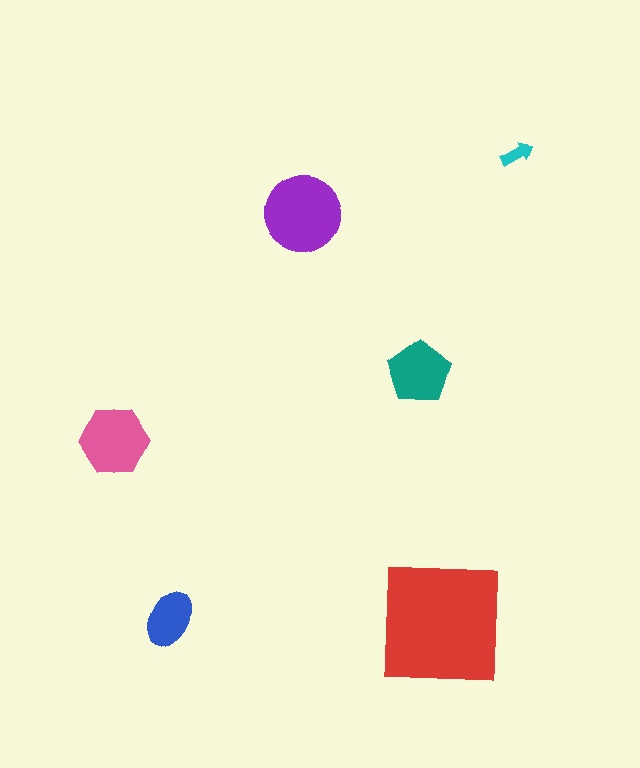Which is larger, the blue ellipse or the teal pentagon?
The teal pentagon.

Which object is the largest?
The red square.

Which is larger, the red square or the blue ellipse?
The red square.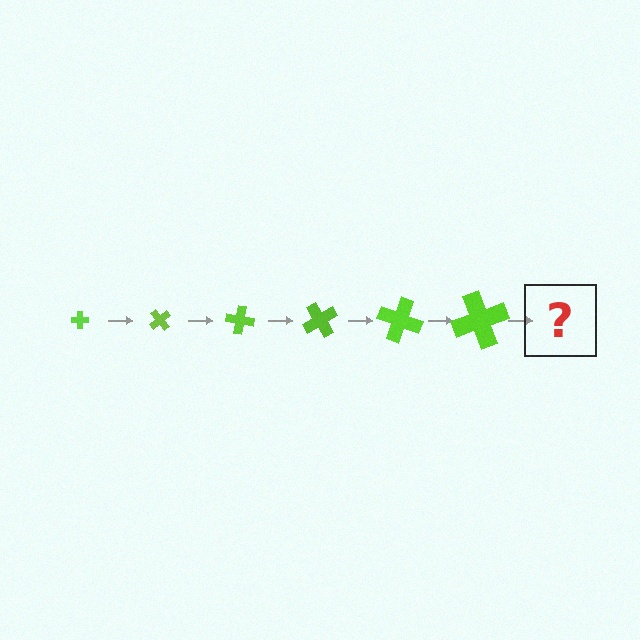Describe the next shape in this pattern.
It should be a cross, larger than the previous one and rotated 300 degrees from the start.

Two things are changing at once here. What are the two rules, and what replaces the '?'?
The two rules are that the cross grows larger each step and it rotates 50 degrees each step. The '?' should be a cross, larger than the previous one and rotated 300 degrees from the start.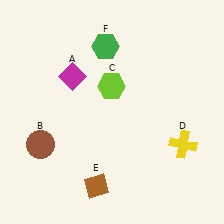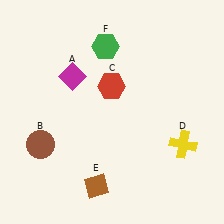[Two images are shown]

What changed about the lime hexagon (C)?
In Image 1, C is lime. In Image 2, it changed to red.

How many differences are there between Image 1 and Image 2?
There is 1 difference between the two images.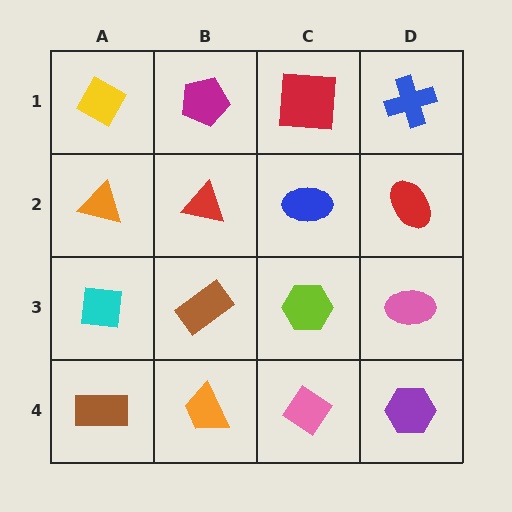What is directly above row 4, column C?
A lime hexagon.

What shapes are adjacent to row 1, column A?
An orange triangle (row 2, column A), a magenta pentagon (row 1, column B).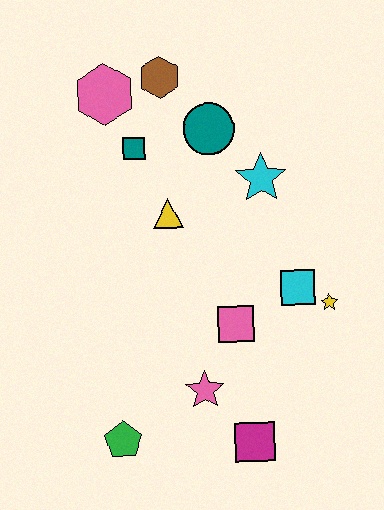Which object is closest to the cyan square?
The yellow star is closest to the cyan square.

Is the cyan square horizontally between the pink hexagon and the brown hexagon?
No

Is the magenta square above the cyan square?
No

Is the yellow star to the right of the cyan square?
Yes